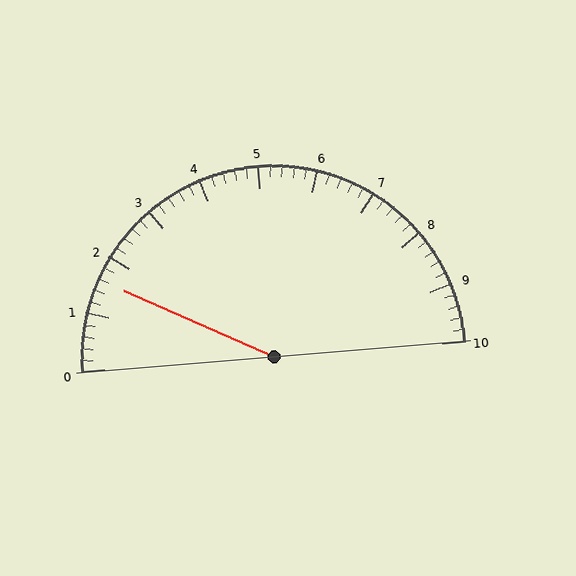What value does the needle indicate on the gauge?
The needle indicates approximately 1.6.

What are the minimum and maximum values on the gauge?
The gauge ranges from 0 to 10.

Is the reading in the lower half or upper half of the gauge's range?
The reading is in the lower half of the range (0 to 10).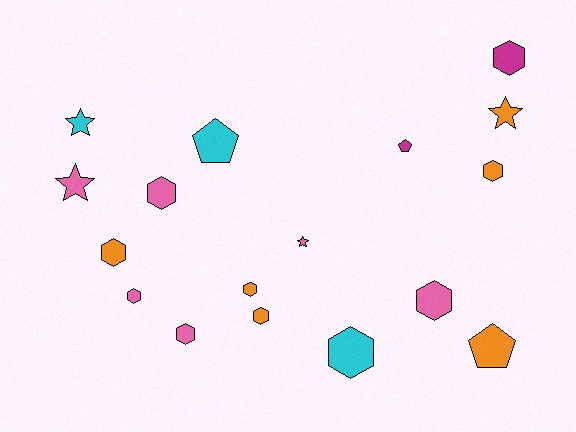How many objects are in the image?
There are 17 objects.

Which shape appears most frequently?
Hexagon, with 10 objects.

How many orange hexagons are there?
There are 4 orange hexagons.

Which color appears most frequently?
Orange, with 6 objects.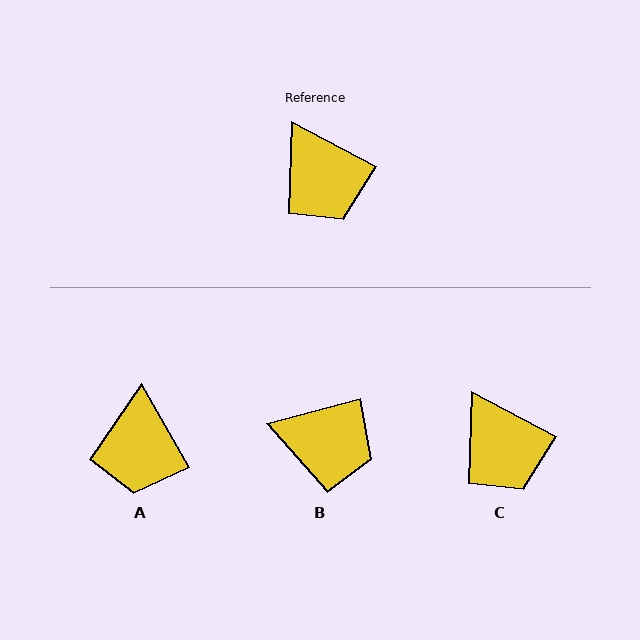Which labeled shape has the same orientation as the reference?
C.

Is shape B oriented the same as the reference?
No, it is off by about 43 degrees.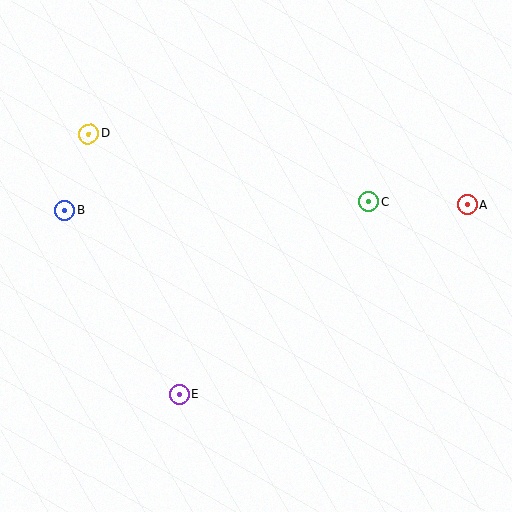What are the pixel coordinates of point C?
Point C is at (369, 202).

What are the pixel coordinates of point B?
Point B is at (64, 210).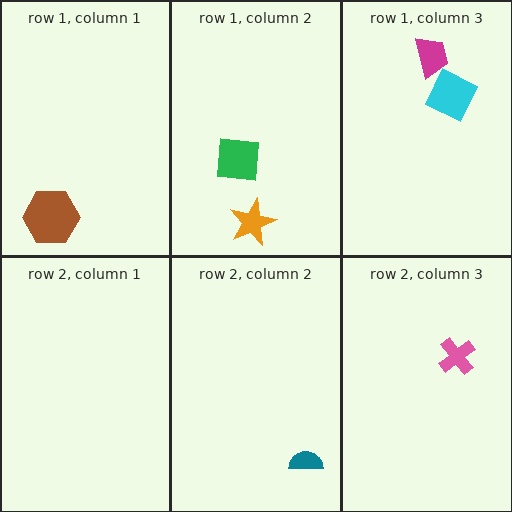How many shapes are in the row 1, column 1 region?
1.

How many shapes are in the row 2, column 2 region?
1.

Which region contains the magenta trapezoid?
The row 1, column 3 region.